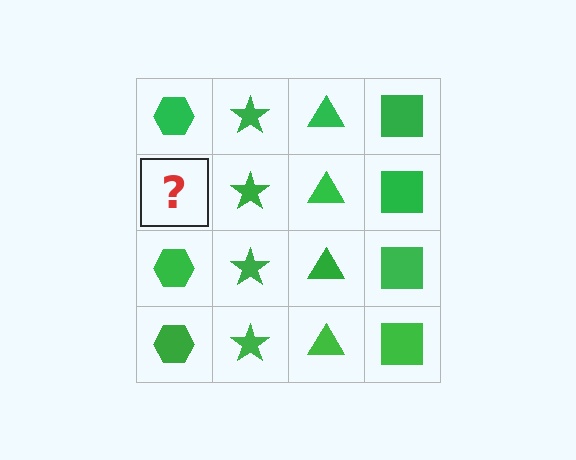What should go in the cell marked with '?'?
The missing cell should contain a green hexagon.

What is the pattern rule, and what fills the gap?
The rule is that each column has a consistent shape. The gap should be filled with a green hexagon.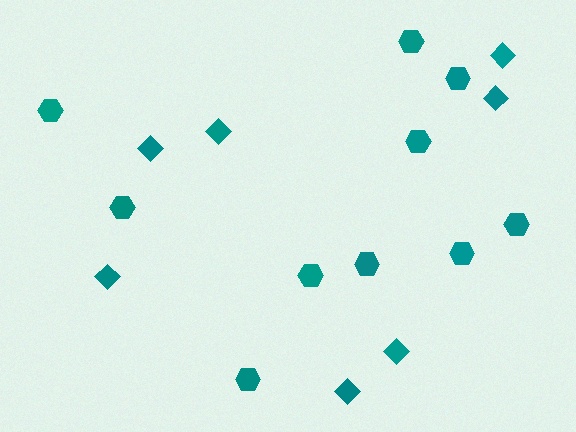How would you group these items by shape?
There are 2 groups: one group of hexagons (10) and one group of diamonds (7).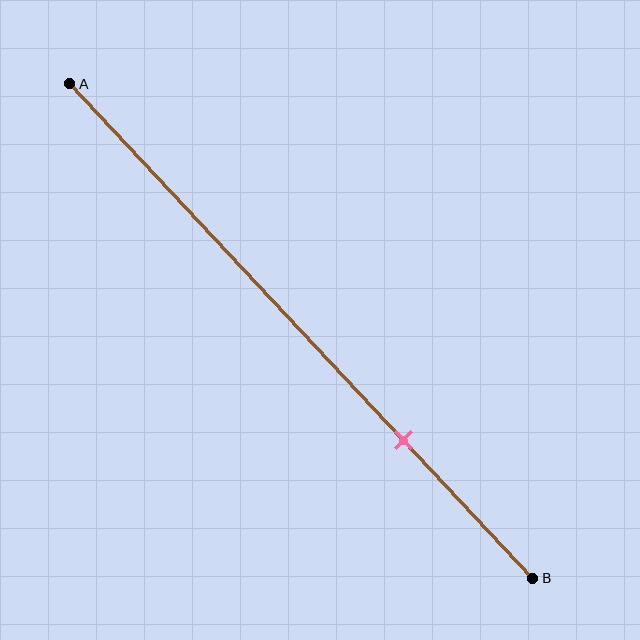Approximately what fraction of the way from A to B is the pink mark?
The pink mark is approximately 70% of the way from A to B.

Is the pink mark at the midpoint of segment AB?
No, the mark is at about 70% from A, not at the 50% midpoint.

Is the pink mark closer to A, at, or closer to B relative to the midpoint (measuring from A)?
The pink mark is closer to point B than the midpoint of segment AB.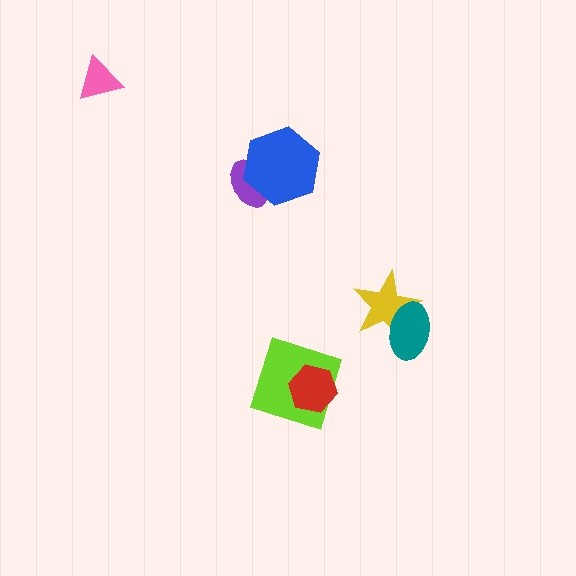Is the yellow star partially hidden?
Yes, it is partially covered by another shape.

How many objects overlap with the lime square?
1 object overlaps with the lime square.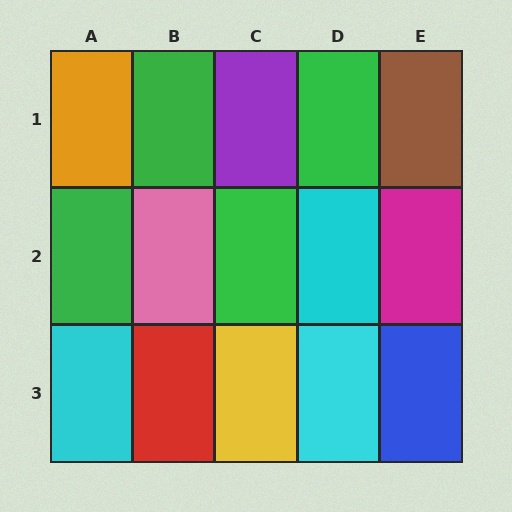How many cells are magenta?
1 cell is magenta.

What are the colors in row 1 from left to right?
Orange, green, purple, green, brown.